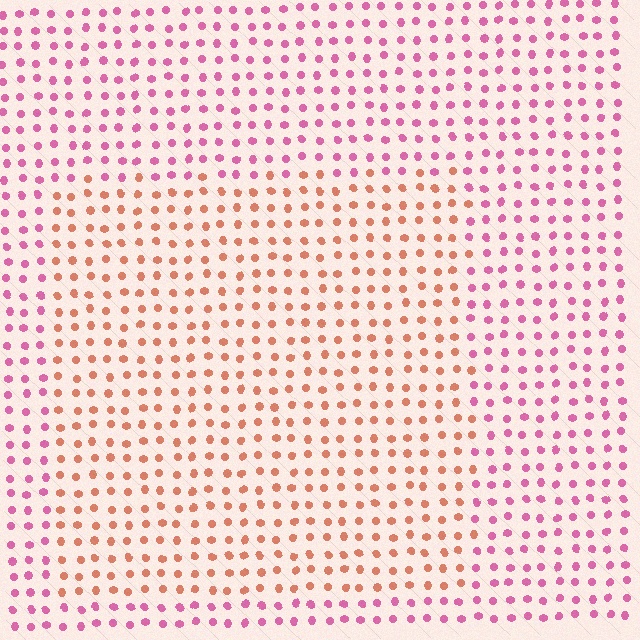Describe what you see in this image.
The image is filled with small pink elements in a uniform arrangement. A rectangle-shaped region is visible where the elements are tinted to a slightly different hue, forming a subtle color boundary.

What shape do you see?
I see a rectangle.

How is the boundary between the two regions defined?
The boundary is defined purely by a slight shift in hue (about 47 degrees). Spacing, size, and orientation are identical on both sides.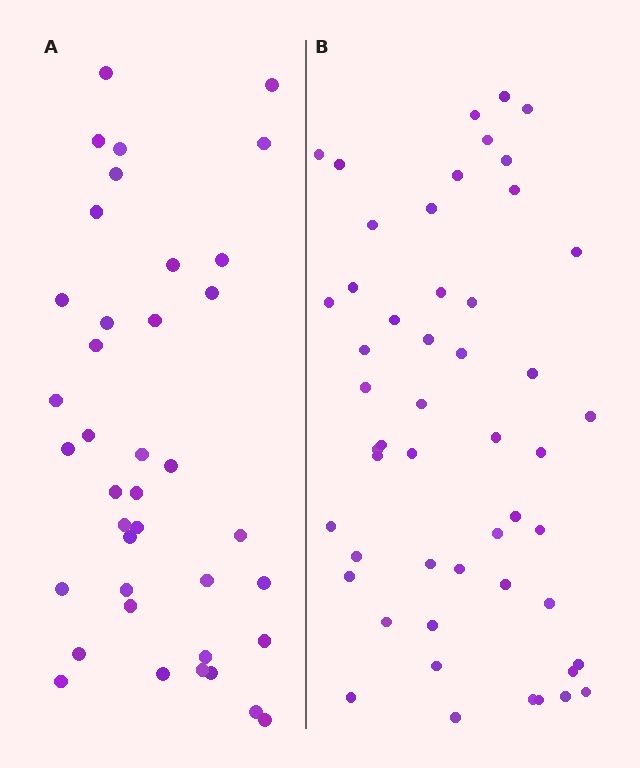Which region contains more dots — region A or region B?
Region B (the right region) has more dots.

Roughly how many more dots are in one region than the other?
Region B has roughly 12 or so more dots than region A.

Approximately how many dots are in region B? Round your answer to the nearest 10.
About 50 dots. (The exact count is 51, which rounds to 50.)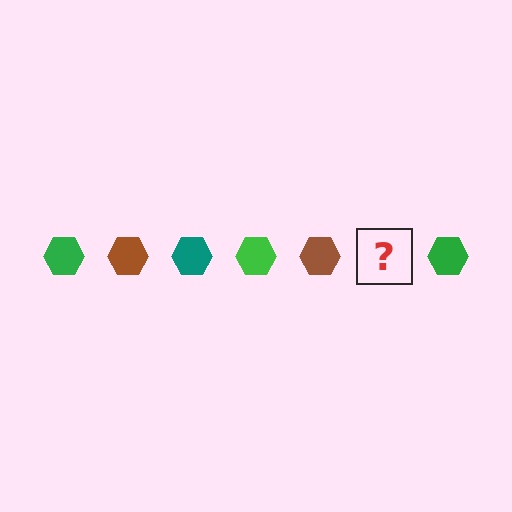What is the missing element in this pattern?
The missing element is a teal hexagon.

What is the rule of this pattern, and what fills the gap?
The rule is that the pattern cycles through green, brown, teal hexagons. The gap should be filled with a teal hexagon.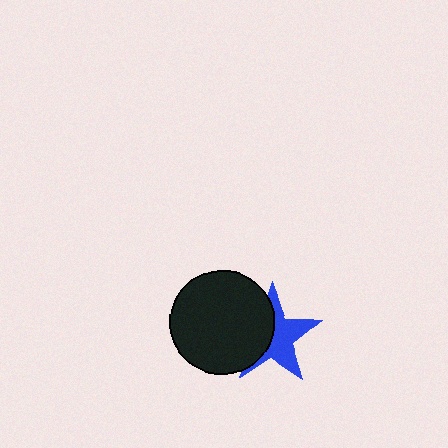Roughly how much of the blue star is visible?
About half of it is visible (roughly 56%).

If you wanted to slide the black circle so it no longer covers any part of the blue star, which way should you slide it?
Slide it left — that is the most direct way to separate the two shapes.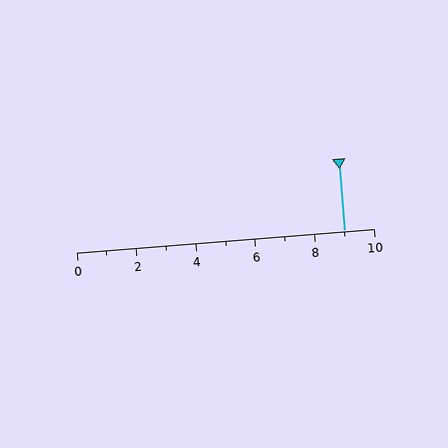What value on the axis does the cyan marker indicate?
The marker indicates approximately 9.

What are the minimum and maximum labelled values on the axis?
The axis runs from 0 to 10.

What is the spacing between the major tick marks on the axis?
The major ticks are spaced 2 apart.